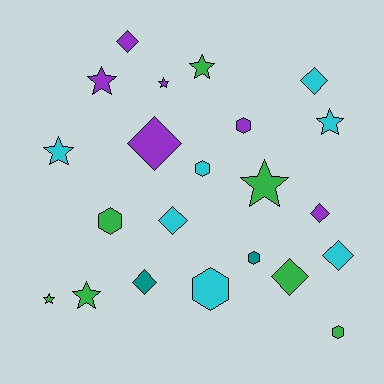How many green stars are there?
There are 4 green stars.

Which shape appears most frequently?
Star, with 8 objects.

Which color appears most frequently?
Cyan, with 7 objects.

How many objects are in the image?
There are 22 objects.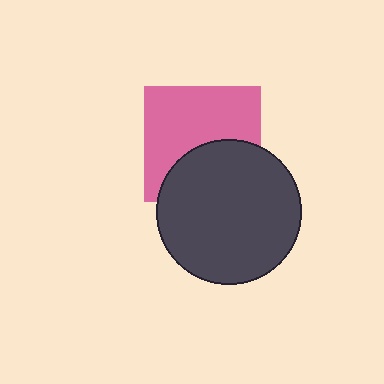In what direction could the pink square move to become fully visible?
The pink square could move up. That would shift it out from behind the dark gray circle entirely.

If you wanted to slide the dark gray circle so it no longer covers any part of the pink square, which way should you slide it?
Slide it down — that is the most direct way to separate the two shapes.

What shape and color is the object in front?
The object in front is a dark gray circle.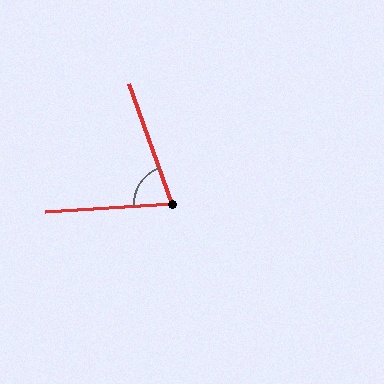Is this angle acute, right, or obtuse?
It is acute.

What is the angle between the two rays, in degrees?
Approximately 74 degrees.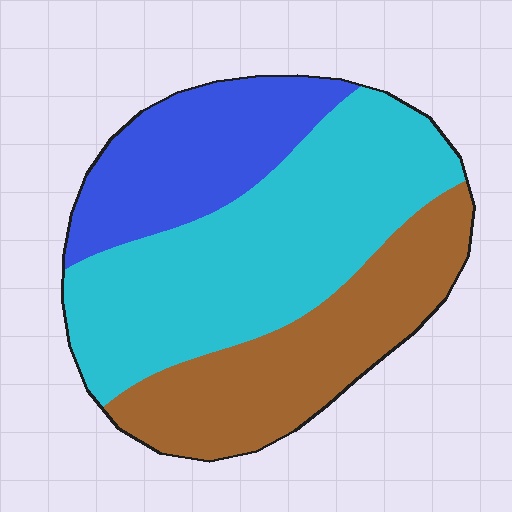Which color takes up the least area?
Blue, at roughly 25%.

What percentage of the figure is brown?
Brown covers about 30% of the figure.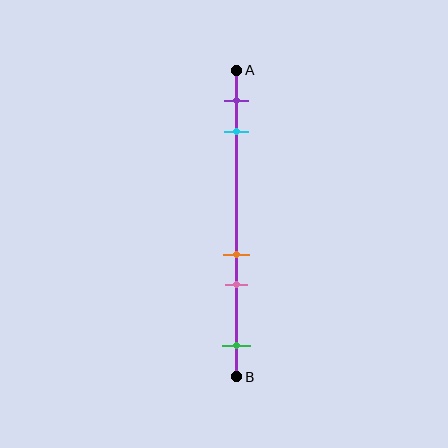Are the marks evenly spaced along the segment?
No, the marks are not evenly spaced.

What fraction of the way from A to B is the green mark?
The green mark is approximately 90% (0.9) of the way from A to B.